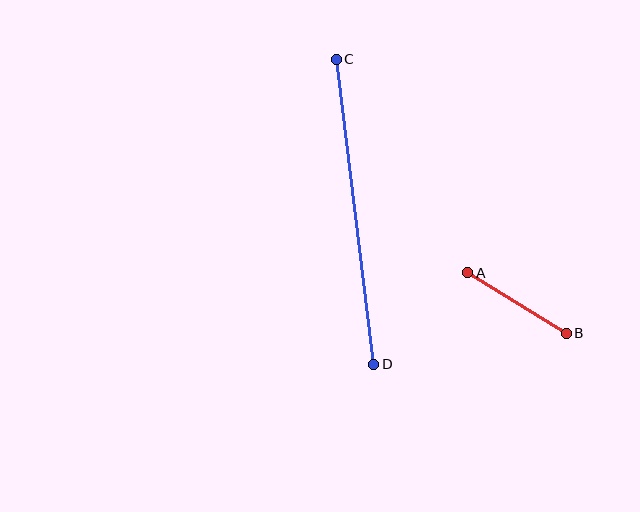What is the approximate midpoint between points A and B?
The midpoint is at approximately (517, 303) pixels.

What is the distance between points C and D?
The distance is approximately 307 pixels.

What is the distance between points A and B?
The distance is approximately 115 pixels.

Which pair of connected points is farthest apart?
Points C and D are farthest apart.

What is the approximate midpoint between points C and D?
The midpoint is at approximately (355, 212) pixels.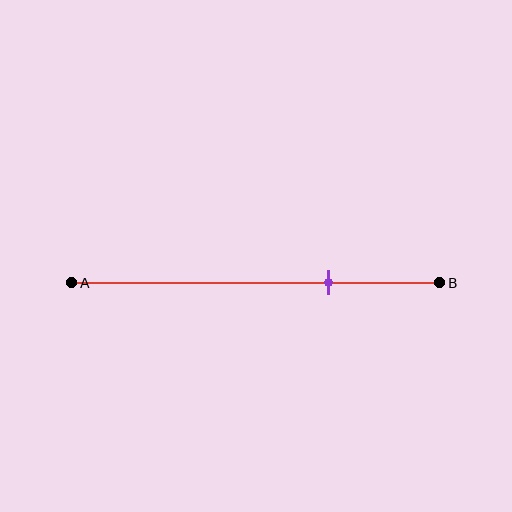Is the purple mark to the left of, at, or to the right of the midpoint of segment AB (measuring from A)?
The purple mark is to the right of the midpoint of segment AB.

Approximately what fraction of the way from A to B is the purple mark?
The purple mark is approximately 70% of the way from A to B.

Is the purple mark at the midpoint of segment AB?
No, the mark is at about 70% from A, not at the 50% midpoint.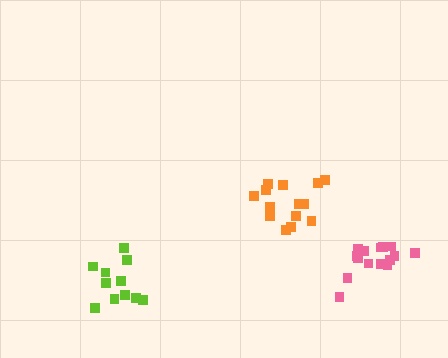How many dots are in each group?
Group 1: 14 dots, Group 2: 15 dots, Group 3: 11 dots (40 total).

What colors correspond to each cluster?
The clusters are colored: orange, pink, lime.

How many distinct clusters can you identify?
There are 3 distinct clusters.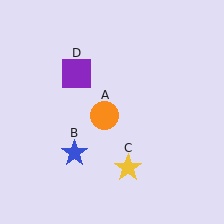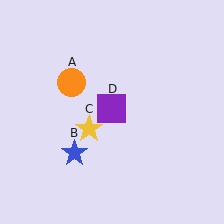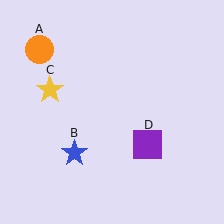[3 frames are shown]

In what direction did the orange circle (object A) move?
The orange circle (object A) moved up and to the left.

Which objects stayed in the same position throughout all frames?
Blue star (object B) remained stationary.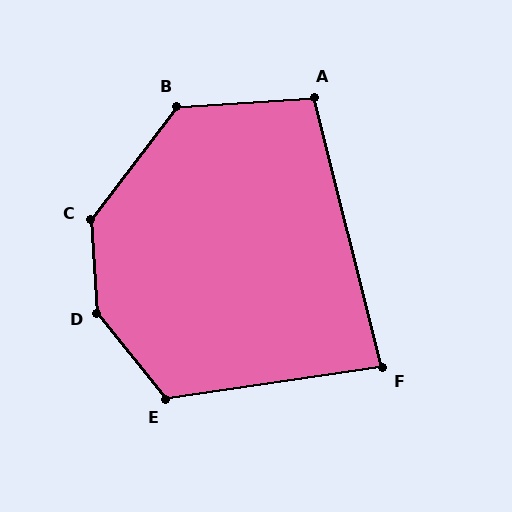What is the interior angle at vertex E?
Approximately 121 degrees (obtuse).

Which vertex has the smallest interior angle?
F, at approximately 84 degrees.